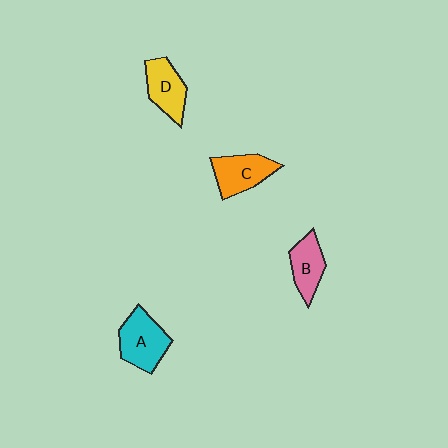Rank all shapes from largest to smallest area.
From largest to smallest: A (cyan), C (orange), D (yellow), B (pink).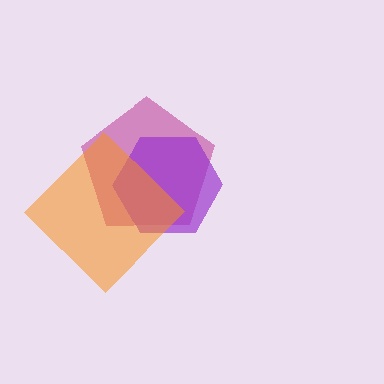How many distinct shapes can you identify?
There are 3 distinct shapes: a magenta pentagon, a purple hexagon, an orange diamond.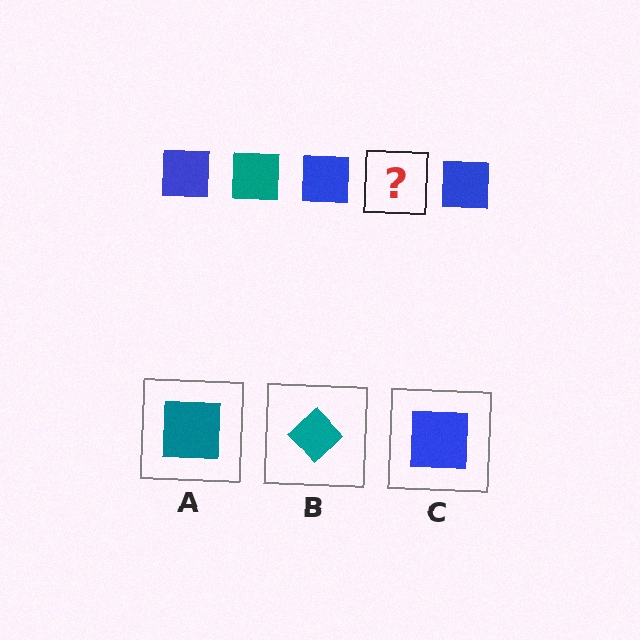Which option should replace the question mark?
Option A.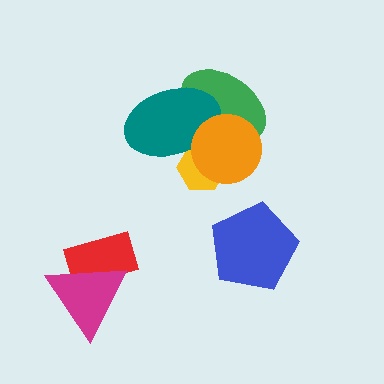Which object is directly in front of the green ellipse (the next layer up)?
The teal ellipse is directly in front of the green ellipse.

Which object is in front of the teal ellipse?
The orange circle is in front of the teal ellipse.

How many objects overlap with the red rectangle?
1 object overlaps with the red rectangle.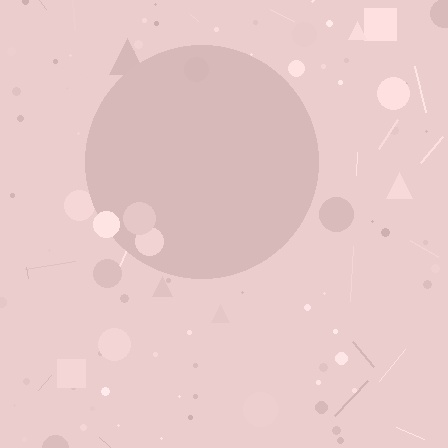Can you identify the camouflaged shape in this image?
The camouflaged shape is a circle.